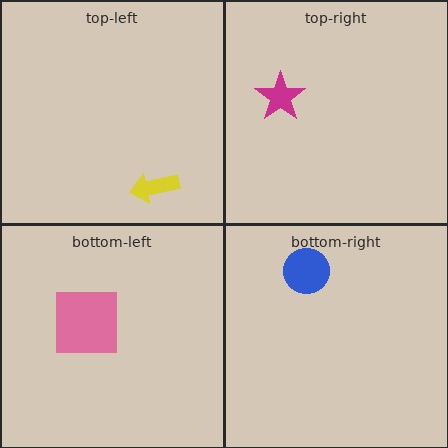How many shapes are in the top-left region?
1.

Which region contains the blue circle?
The bottom-right region.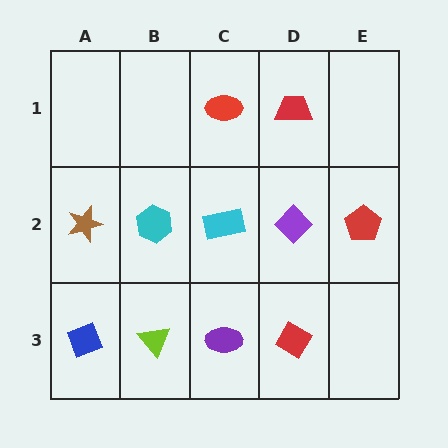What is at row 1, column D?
A red trapezoid.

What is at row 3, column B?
A lime triangle.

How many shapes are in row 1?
2 shapes.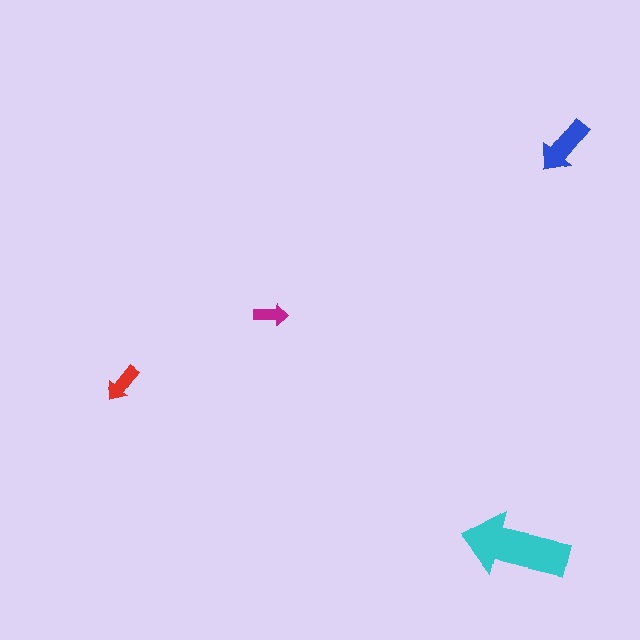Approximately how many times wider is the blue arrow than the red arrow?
About 1.5 times wider.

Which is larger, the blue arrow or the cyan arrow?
The cyan one.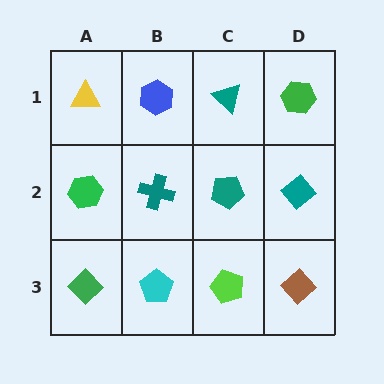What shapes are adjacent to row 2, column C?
A teal triangle (row 1, column C), a lime pentagon (row 3, column C), a teal cross (row 2, column B), a teal diamond (row 2, column D).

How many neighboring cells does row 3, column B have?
3.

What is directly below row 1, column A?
A green hexagon.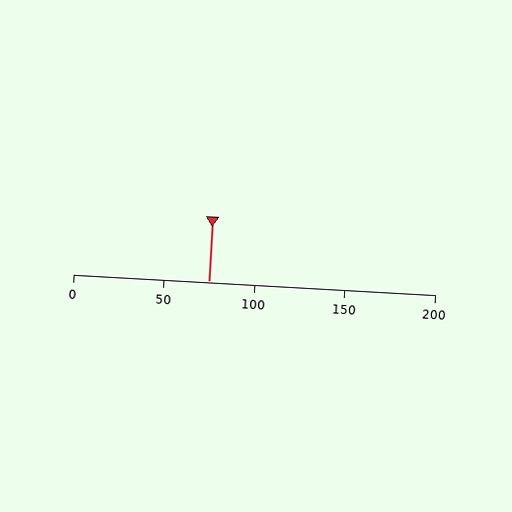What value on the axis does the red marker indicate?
The marker indicates approximately 75.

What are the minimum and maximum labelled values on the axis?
The axis runs from 0 to 200.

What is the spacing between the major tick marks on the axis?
The major ticks are spaced 50 apart.